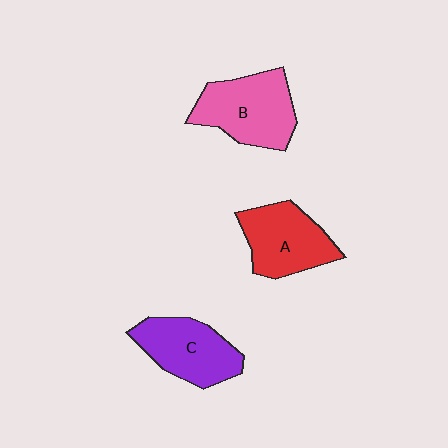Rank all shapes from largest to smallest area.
From largest to smallest: B (pink), A (red), C (purple).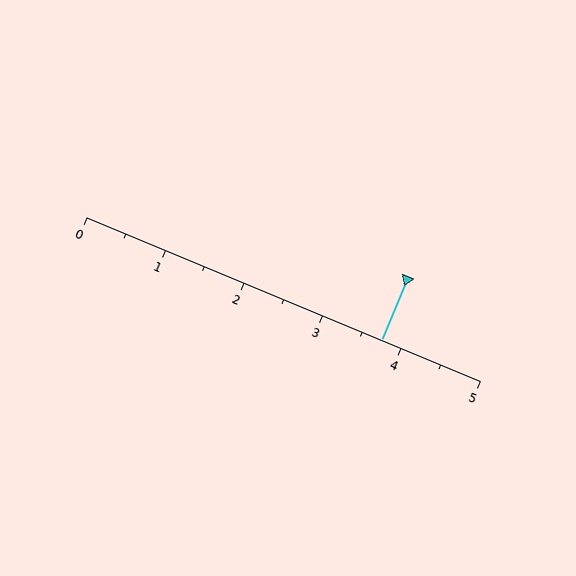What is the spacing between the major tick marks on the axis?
The major ticks are spaced 1 apart.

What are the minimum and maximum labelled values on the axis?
The axis runs from 0 to 5.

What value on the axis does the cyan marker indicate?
The marker indicates approximately 3.8.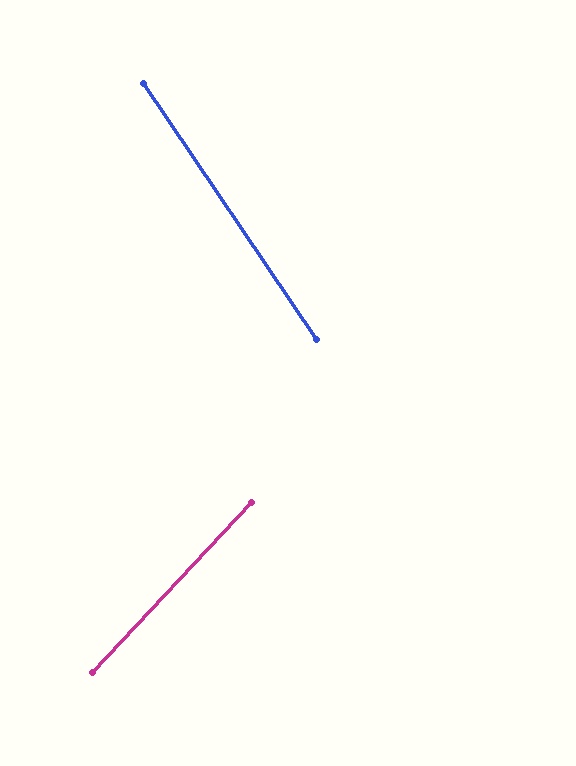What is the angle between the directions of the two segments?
Approximately 77 degrees.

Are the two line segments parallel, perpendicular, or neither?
Neither parallel nor perpendicular — they differ by about 77°.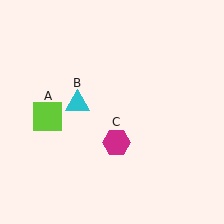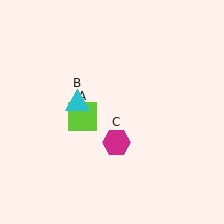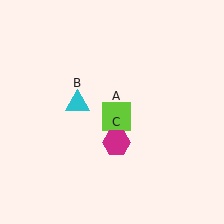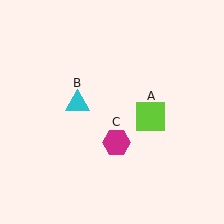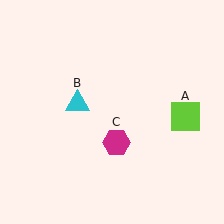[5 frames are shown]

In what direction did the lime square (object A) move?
The lime square (object A) moved right.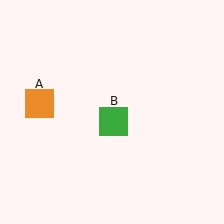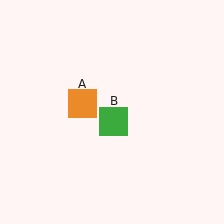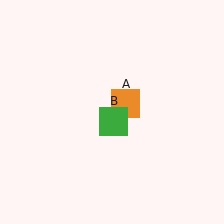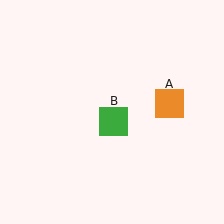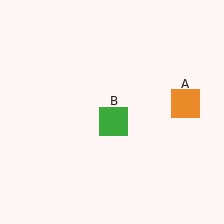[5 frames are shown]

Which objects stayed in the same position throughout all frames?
Green square (object B) remained stationary.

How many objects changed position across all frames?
1 object changed position: orange square (object A).